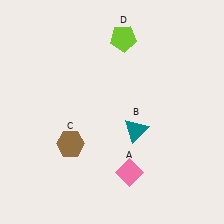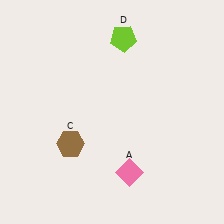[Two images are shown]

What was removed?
The teal triangle (B) was removed in Image 2.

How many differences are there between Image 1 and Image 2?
There is 1 difference between the two images.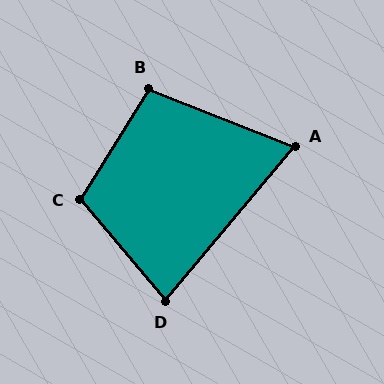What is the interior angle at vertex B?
Approximately 100 degrees (obtuse).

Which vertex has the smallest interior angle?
A, at approximately 72 degrees.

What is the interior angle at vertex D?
Approximately 80 degrees (acute).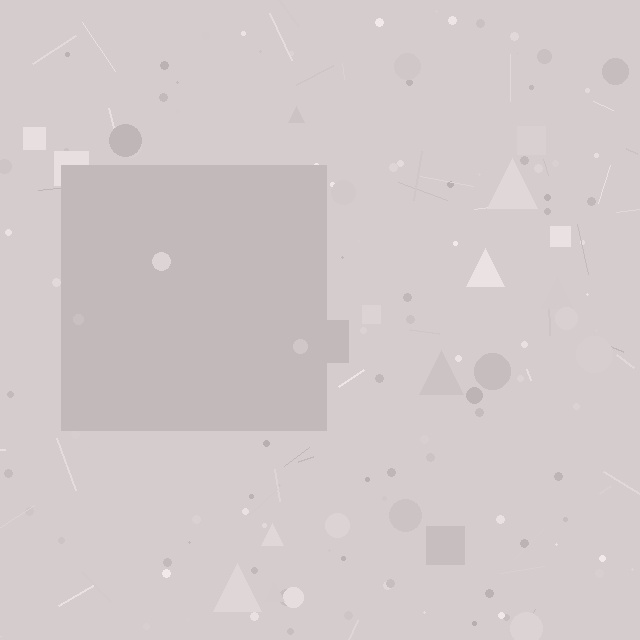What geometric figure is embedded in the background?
A square is embedded in the background.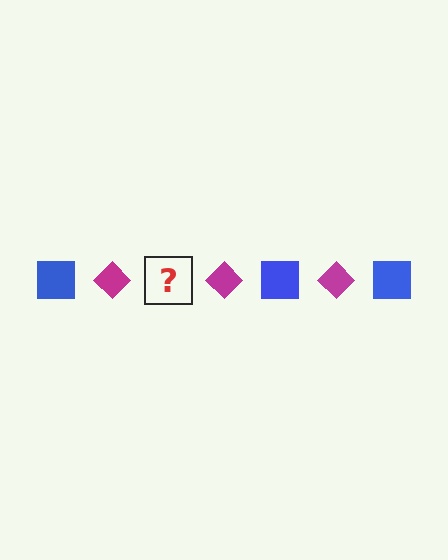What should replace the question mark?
The question mark should be replaced with a blue square.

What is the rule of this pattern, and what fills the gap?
The rule is that the pattern alternates between blue square and magenta diamond. The gap should be filled with a blue square.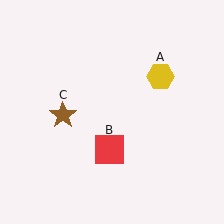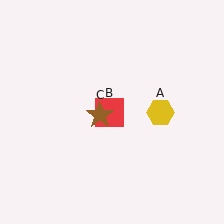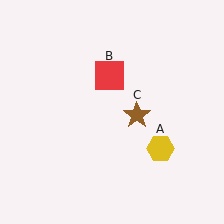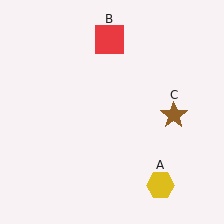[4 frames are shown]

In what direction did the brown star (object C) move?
The brown star (object C) moved right.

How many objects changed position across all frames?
3 objects changed position: yellow hexagon (object A), red square (object B), brown star (object C).